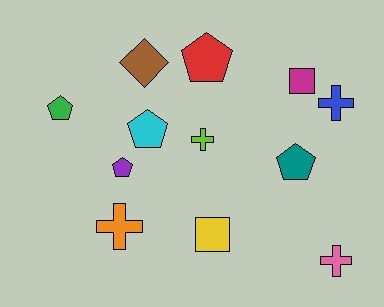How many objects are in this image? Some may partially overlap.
There are 12 objects.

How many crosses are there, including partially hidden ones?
There are 4 crosses.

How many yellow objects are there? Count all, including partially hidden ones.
There is 1 yellow object.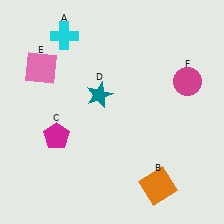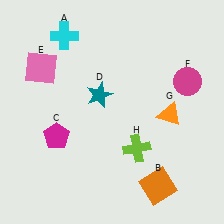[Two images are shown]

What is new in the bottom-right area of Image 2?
An orange triangle (G) was added in the bottom-right area of Image 2.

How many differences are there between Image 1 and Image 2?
There are 2 differences between the two images.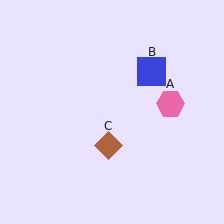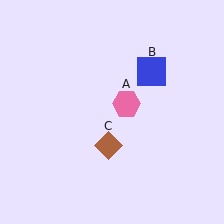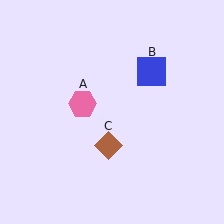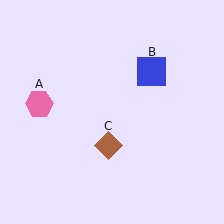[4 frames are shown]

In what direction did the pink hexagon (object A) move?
The pink hexagon (object A) moved left.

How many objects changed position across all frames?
1 object changed position: pink hexagon (object A).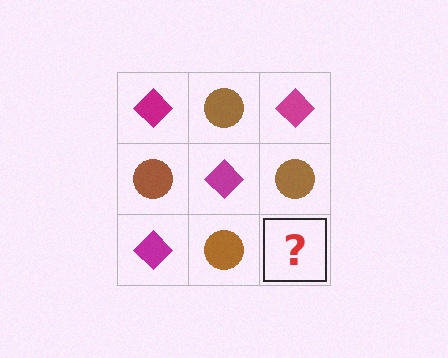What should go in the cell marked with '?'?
The missing cell should contain a magenta diamond.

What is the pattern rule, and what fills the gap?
The rule is that it alternates magenta diamond and brown circle in a checkerboard pattern. The gap should be filled with a magenta diamond.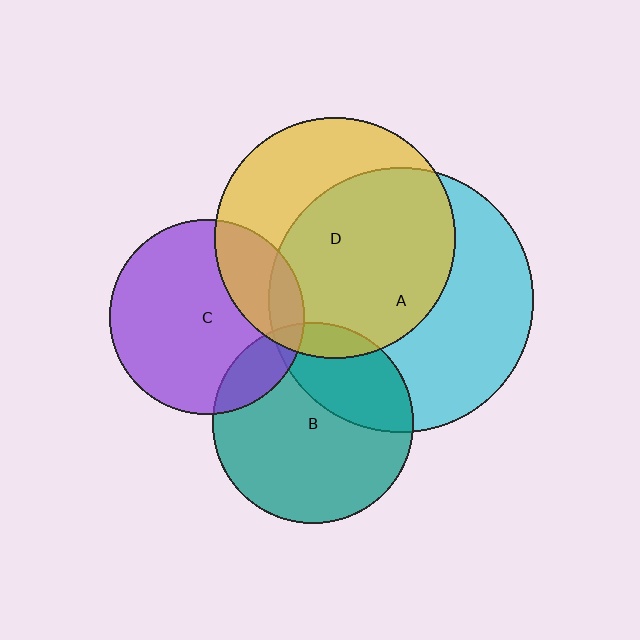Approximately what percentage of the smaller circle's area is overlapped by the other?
Approximately 15%.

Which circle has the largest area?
Circle A (cyan).